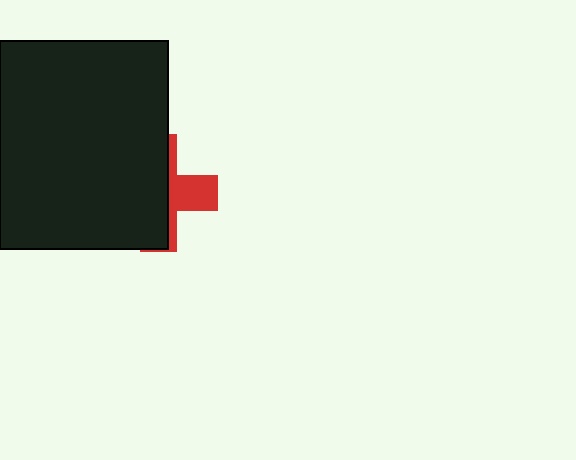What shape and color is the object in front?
The object in front is a black rectangle.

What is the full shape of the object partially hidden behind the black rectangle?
The partially hidden object is a red cross.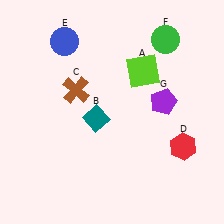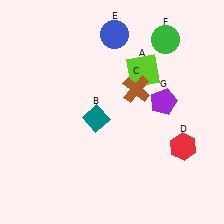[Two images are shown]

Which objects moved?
The objects that moved are: the brown cross (C), the blue circle (E).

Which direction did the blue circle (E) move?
The blue circle (E) moved right.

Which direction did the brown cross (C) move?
The brown cross (C) moved right.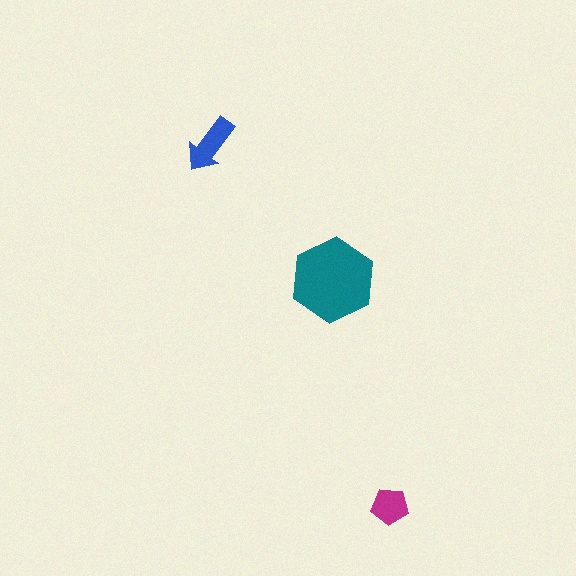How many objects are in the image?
There are 3 objects in the image.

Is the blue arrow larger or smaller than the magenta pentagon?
Larger.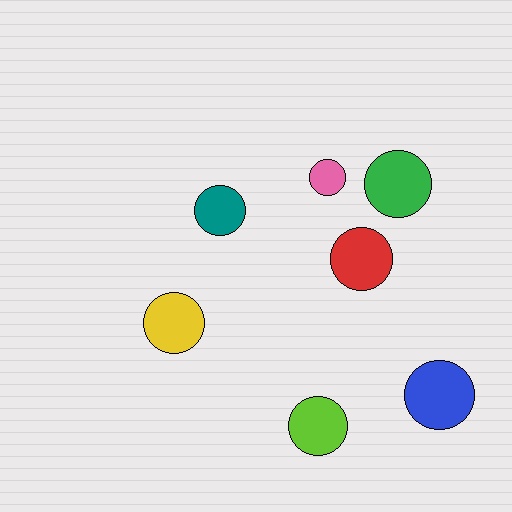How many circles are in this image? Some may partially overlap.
There are 7 circles.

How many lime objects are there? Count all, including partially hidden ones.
There is 1 lime object.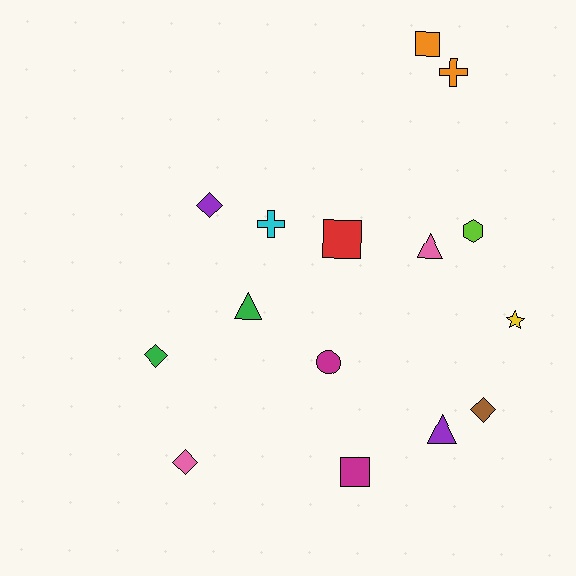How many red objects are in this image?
There is 1 red object.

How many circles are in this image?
There is 1 circle.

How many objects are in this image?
There are 15 objects.